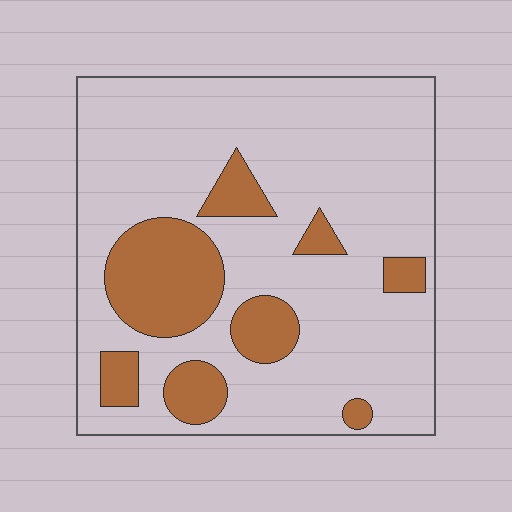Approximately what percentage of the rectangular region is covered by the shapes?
Approximately 20%.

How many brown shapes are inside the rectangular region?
8.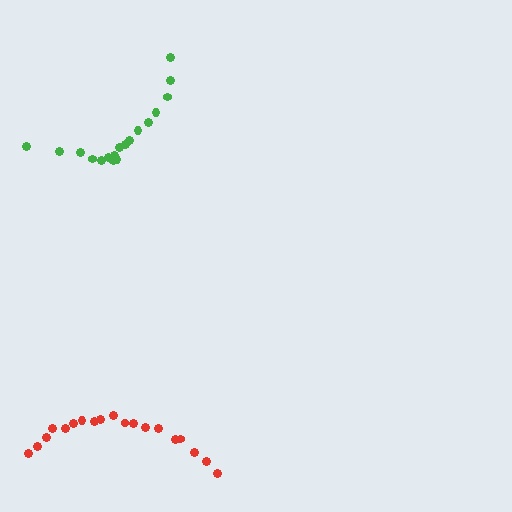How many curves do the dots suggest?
There are 2 distinct paths.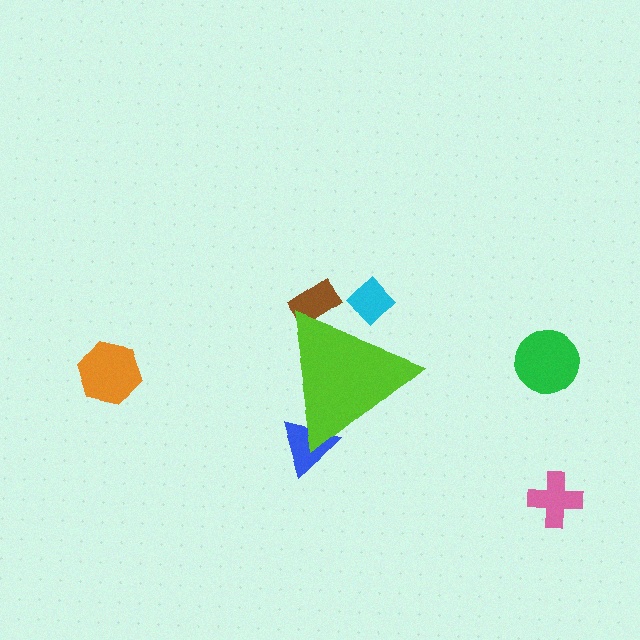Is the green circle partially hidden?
No, the green circle is fully visible.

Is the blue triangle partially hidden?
Yes, the blue triangle is partially hidden behind the lime triangle.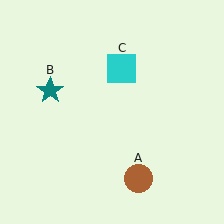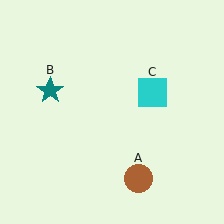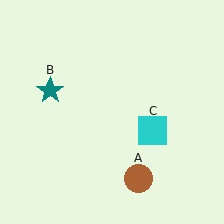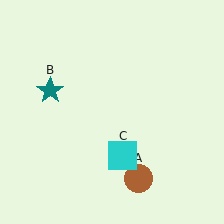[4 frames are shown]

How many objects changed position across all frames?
1 object changed position: cyan square (object C).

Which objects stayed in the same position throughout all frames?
Brown circle (object A) and teal star (object B) remained stationary.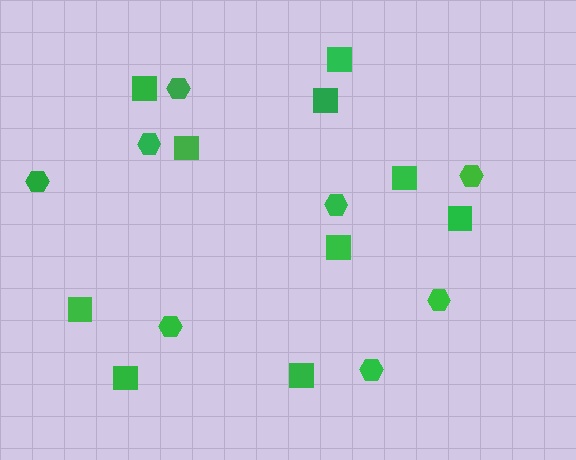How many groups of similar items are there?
There are 2 groups: one group of hexagons (8) and one group of squares (10).